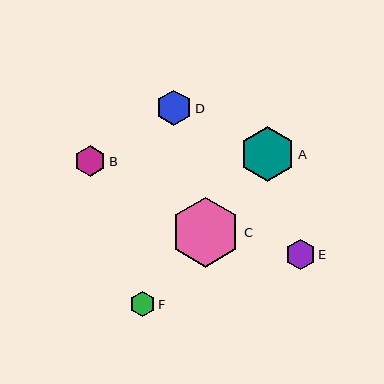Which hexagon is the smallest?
Hexagon F is the smallest with a size of approximately 25 pixels.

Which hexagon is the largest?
Hexagon C is the largest with a size of approximately 70 pixels.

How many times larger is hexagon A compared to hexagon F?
Hexagon A is approximately 2.2 times the size of hexagon F.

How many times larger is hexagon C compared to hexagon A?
Hexagon C is approximately 1.3 times the size of hexagon A.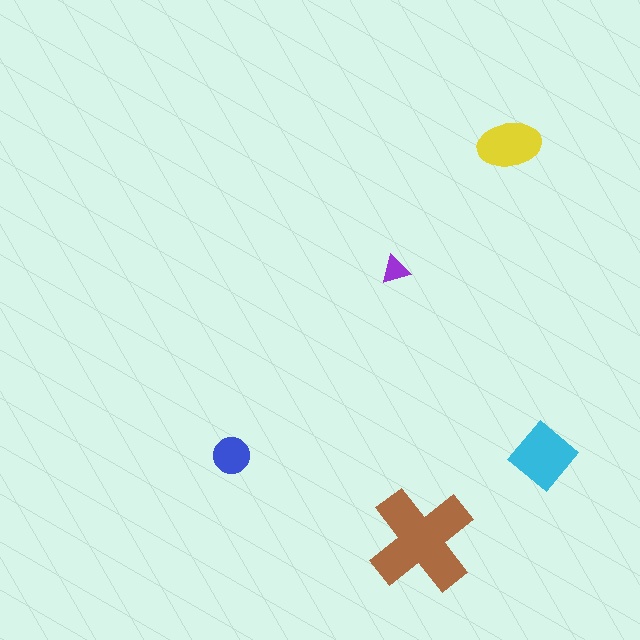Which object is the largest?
The brown cross.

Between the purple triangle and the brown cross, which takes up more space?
The brown cross.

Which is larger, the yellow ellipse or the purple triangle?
The yellow ellipse.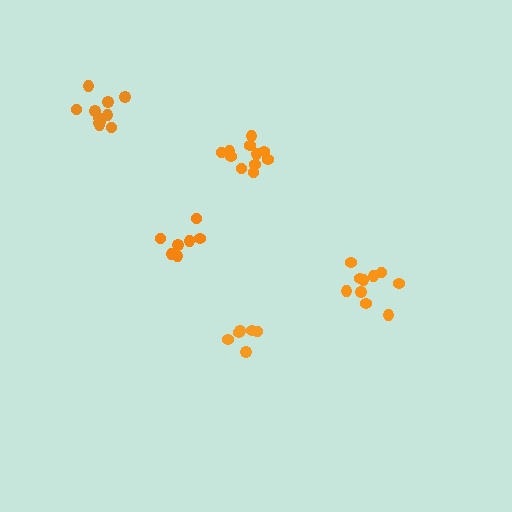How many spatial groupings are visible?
There are 5 spatial groupings.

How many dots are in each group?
Group 1: 10 dots, Group 2: 6 dots, Group 3: 7 dots, Group 4: 11 dots, Group 5: 11 dots (45 total).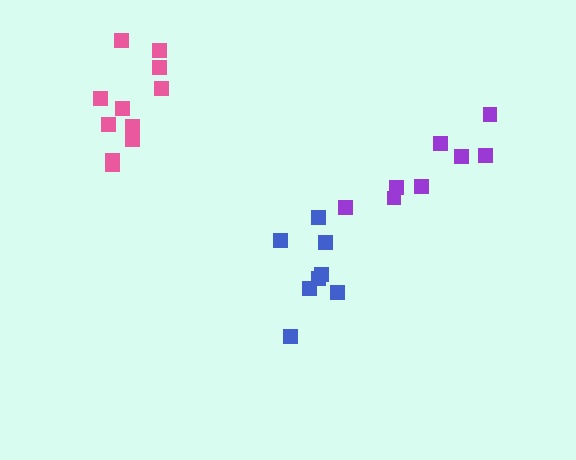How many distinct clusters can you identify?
There are 3 distinct clusters.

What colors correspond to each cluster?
The clusters are colored: blue, purple, pink.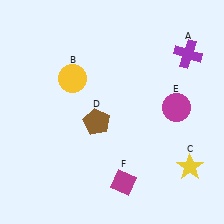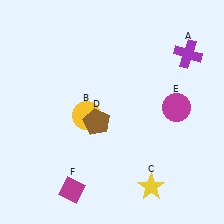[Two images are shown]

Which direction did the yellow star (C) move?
The yellow star (C) moved left.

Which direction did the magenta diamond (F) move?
The magenta diamond (F) moved left.